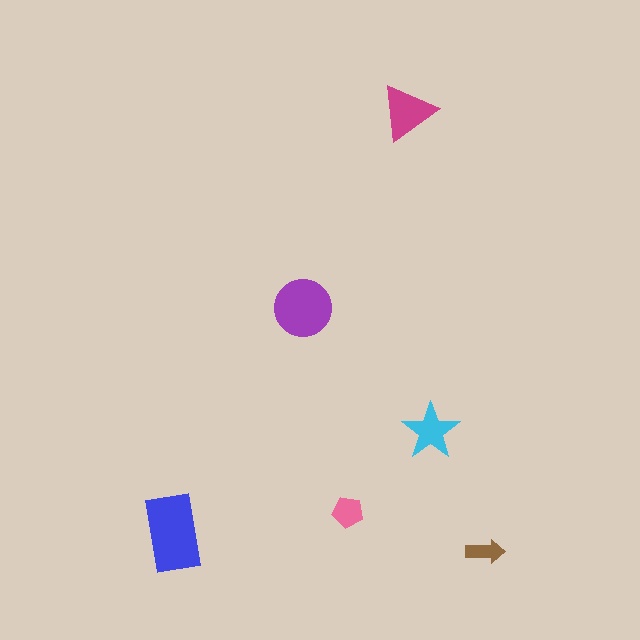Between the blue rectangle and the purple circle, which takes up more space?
The blue rectangle.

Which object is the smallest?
The brown arrow.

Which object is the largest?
The blue rectangle.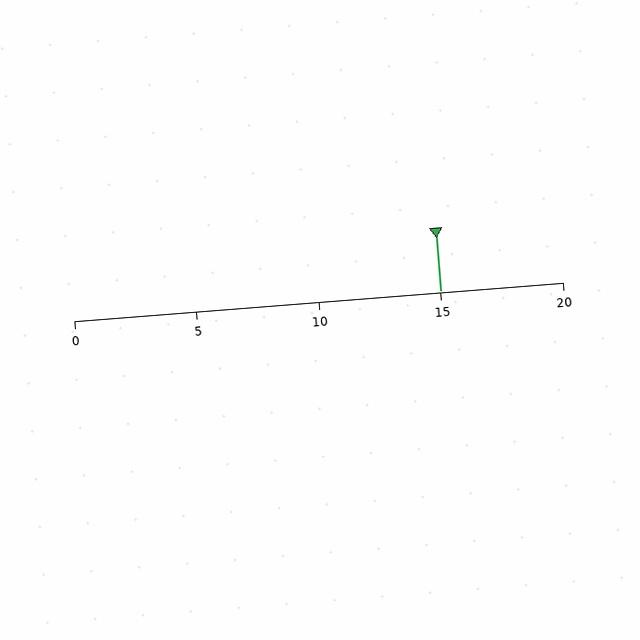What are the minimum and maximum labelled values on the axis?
The axis runs from 0 to 20.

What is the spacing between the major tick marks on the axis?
The major ticks are spaced 5 apart.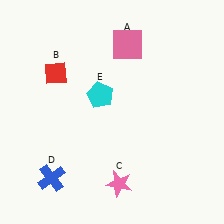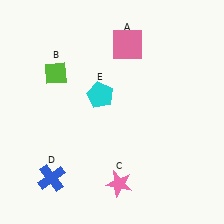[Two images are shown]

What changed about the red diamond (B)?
In Image 1, B is red. In Image 2, it changed to lime.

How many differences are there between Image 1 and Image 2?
There is 1 difference between the two images.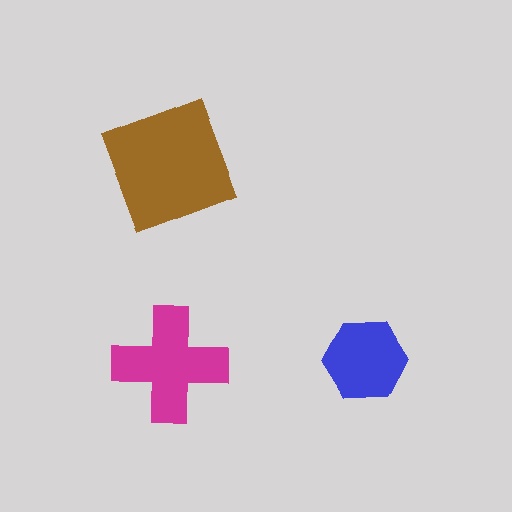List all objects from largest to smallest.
The brown square, the magenta cross, the blue hexagon.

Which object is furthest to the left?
The brown square is leftmost.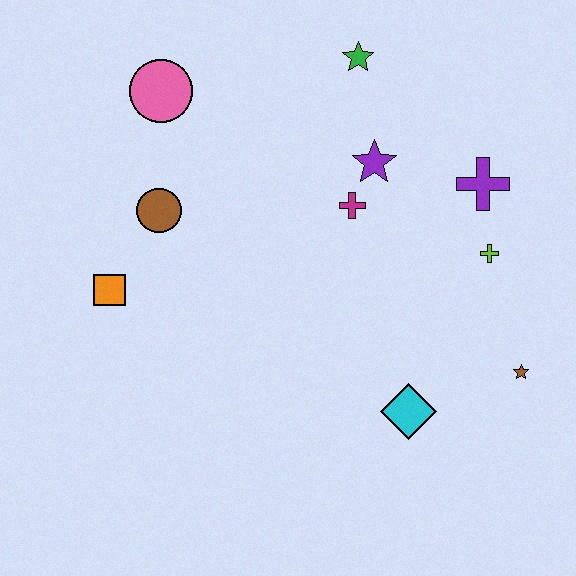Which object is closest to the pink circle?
The brown circle is closest to the pink circle.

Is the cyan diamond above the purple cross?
No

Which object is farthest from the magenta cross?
The orange square is farthest from the magenta cross.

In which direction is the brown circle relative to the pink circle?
The brown circle is below the pink circle.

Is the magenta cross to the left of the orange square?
No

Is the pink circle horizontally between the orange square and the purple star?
Yes